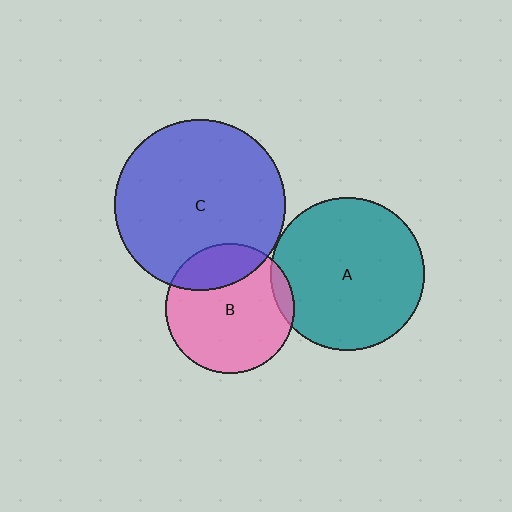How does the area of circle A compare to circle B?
Approximately 1.4 times.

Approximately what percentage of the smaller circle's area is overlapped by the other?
Approximately 25%.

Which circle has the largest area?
Circle C (blue).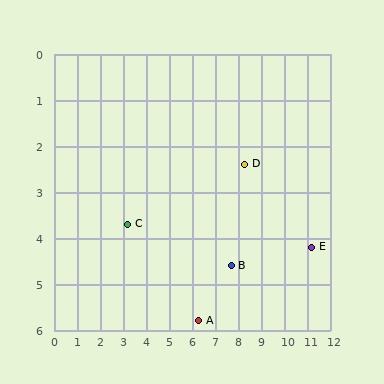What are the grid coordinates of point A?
Point A is at approximately (6.3, 5.8).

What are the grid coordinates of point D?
Point D is at approximately (8.3, 2.4).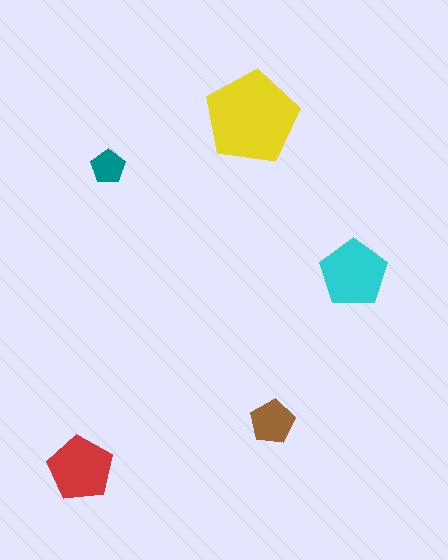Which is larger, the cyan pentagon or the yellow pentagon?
The yellow one.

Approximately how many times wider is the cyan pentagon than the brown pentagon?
About 1.5 times wider.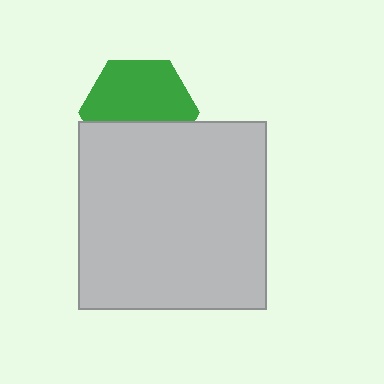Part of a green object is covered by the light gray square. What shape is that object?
It is a hexagon.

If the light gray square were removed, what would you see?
You would see the complete green hexagon.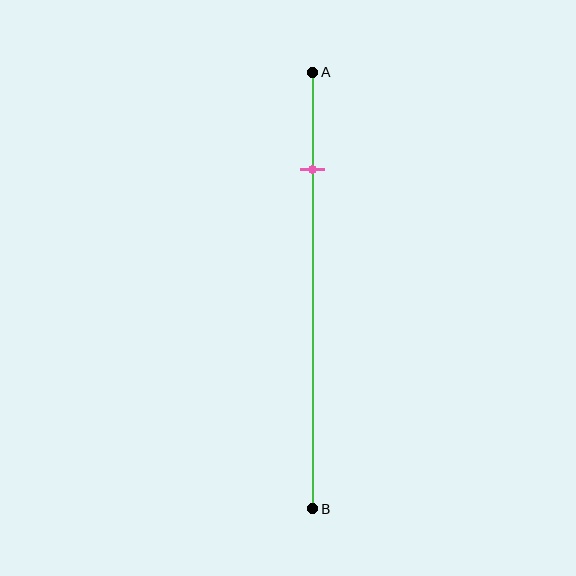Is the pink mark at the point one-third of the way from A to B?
No, the mark is at about 20% from A, not at the 33% one-third point.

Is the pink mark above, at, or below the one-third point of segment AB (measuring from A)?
The pink mark is above the one-third point of segment AB.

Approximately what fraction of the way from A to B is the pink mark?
The pink mark is approximately 20% of the way from A to B.